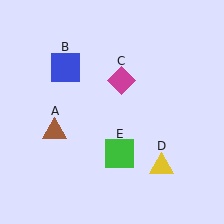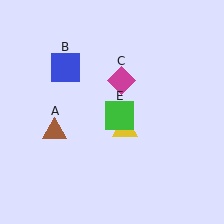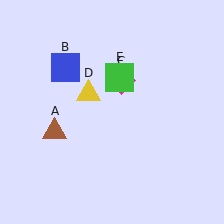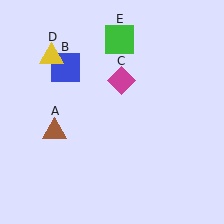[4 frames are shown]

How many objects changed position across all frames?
2 objects changed position: yellow triangle (object D), green square (object E).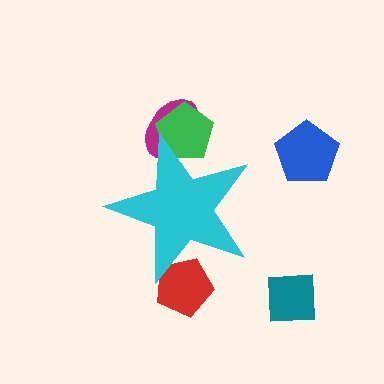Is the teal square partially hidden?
No, the teal square is fully visible.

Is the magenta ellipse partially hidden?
Yes, the magenta ellipse is partially hidden behind the cyan star.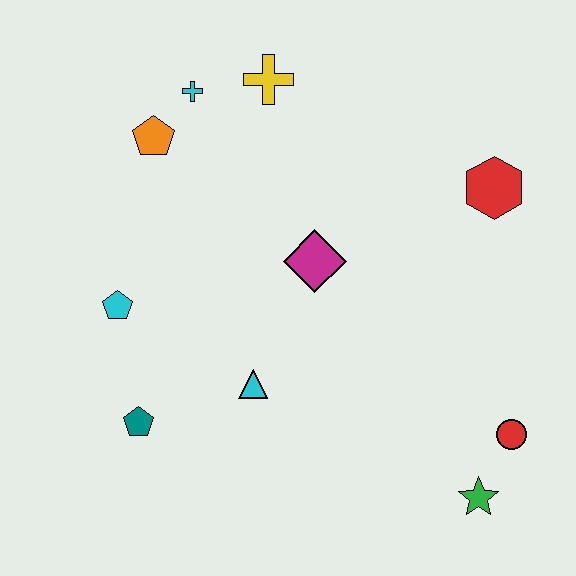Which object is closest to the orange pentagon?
The cyan cross is closest to the orange pentagon.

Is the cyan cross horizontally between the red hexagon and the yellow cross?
No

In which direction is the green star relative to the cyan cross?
The green star is below the cyan cross.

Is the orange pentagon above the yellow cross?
No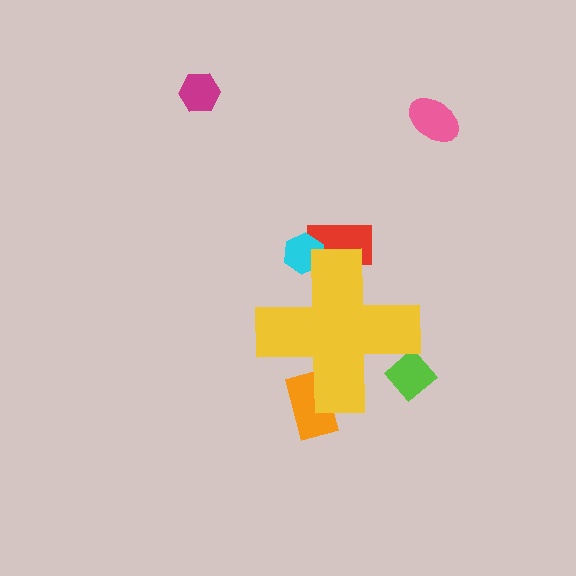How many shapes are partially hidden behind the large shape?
4 shapes are partially hidden.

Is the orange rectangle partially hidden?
Yes, the orange rectangle is partially hidden behind the yellow cross.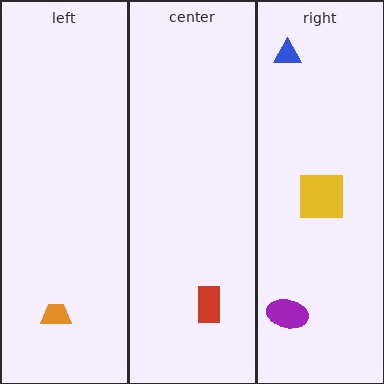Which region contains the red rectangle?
The center region.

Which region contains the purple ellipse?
The right region.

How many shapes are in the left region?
1.